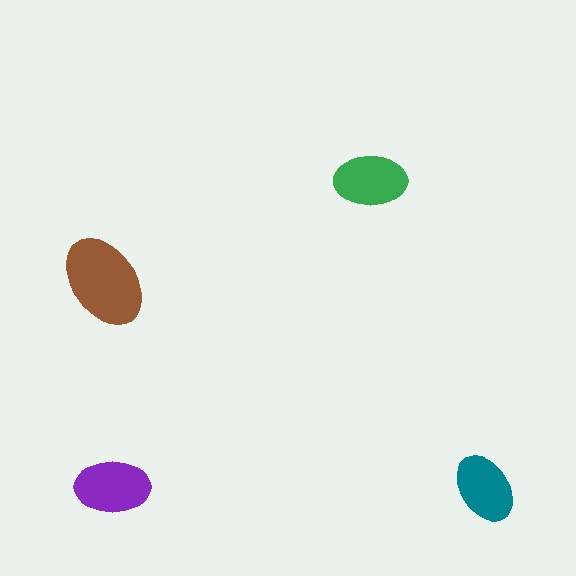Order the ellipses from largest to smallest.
the brown one, the purple one, the green one, the teal one.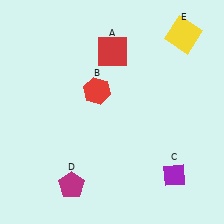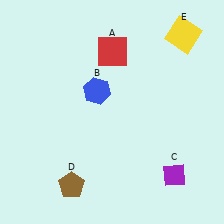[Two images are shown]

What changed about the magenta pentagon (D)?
In Image 1, D is magenta. In Image 2, it changed to brown.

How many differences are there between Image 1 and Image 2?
There are 2 differences between the two images.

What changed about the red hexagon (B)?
In Image 1, B is red. In Image 2, it changed to blue.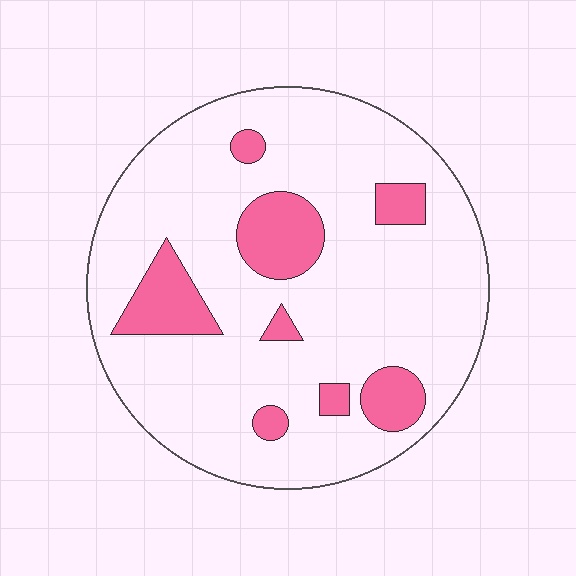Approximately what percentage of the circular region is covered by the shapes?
Approximately 15%.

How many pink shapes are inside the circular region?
8.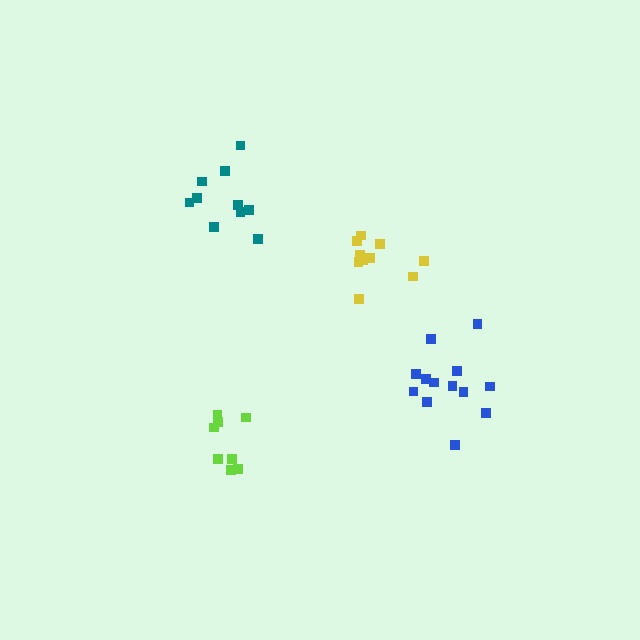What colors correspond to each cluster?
The clusters are colored: yellow, blue, teal, lime.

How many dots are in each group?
Group 1: 10 dots, Group 2: 13 dots, Group 3: 10 dots, Group 4: 8 dots (41 total).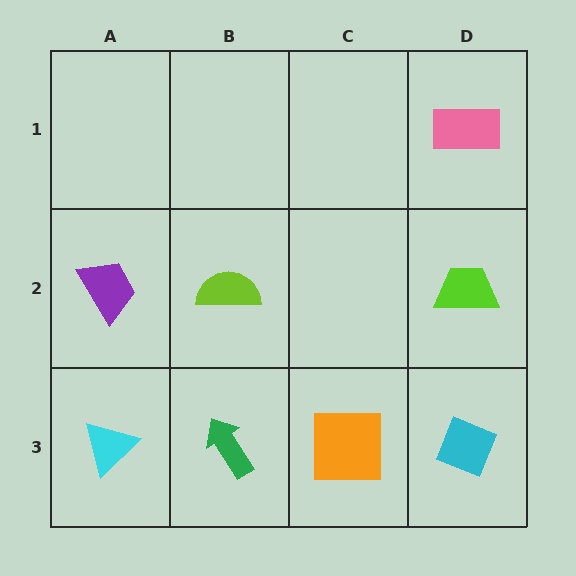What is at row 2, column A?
A purple trapezoid.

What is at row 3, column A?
A cyan triangle.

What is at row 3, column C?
An orange square.